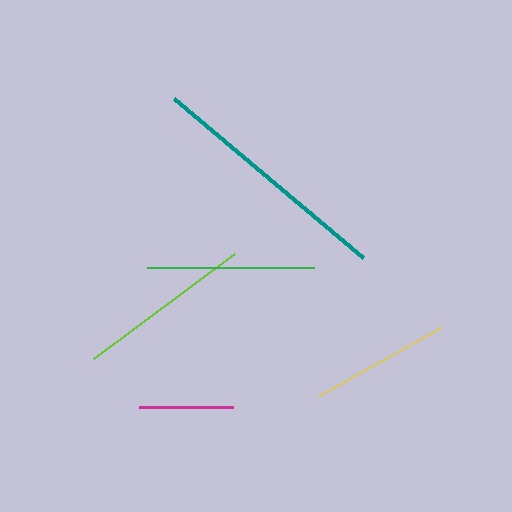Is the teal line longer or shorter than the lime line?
The teal line is longer than the lime line.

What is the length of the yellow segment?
The yellow segment is approximately 140 pixels long.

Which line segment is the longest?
The teal line is the longest at approximately 247 pixels.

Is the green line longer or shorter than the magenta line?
The green line is longer than the magenta line.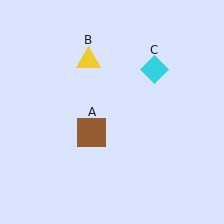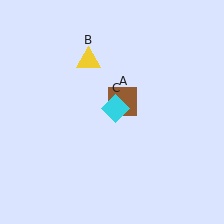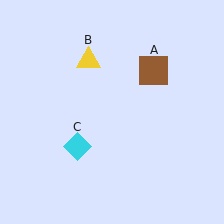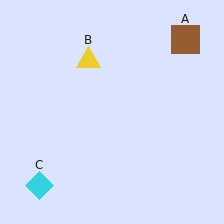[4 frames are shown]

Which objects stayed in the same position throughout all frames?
Yellow triangle (object B) remained stationary.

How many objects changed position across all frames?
2 objects changed position: brown square (object A), cyan diamond (object C).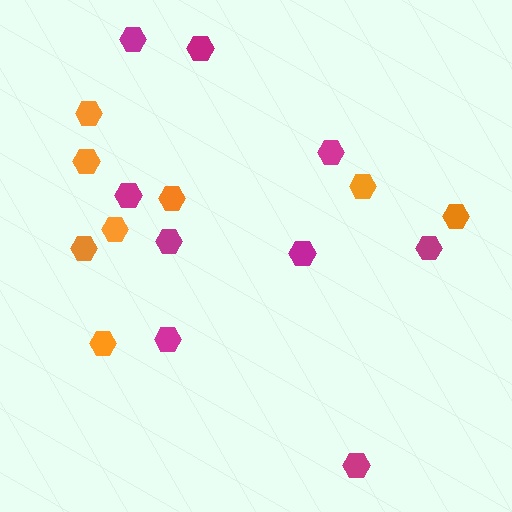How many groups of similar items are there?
There are 2 groups: one group of magenta hexagons (9) and one group of orange hexagons (8).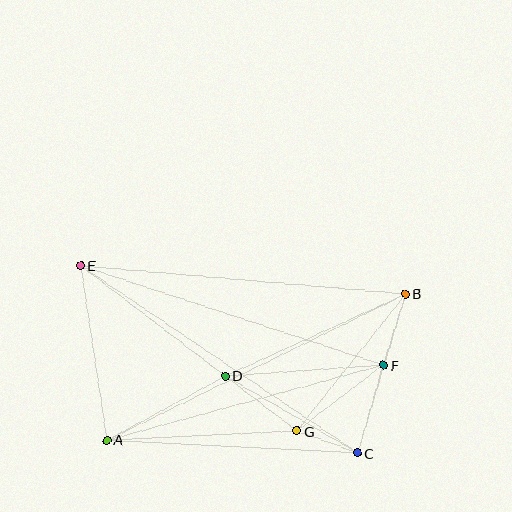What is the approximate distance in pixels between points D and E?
The distance between D and E is approximately 182 pixels.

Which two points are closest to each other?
Points C and G are closest to each other.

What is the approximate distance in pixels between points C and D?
The distance between C and D is approximately 154 pixels.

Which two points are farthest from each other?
Points C and E are farthest from each other.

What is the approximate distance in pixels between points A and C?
The distance between A and C is approximately 251 pixels.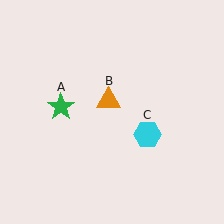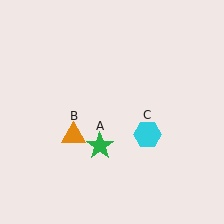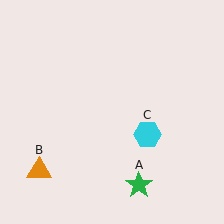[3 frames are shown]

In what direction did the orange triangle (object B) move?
The orange triangle (object B) moved down and to the left.